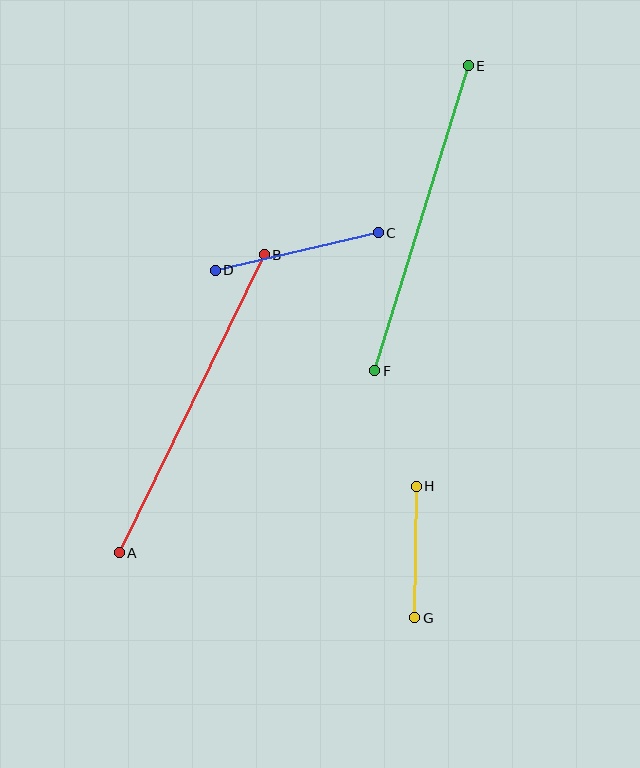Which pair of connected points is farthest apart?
Points A and B are farthest apart.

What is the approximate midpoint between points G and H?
The midpoint is at approximately (415, 552) pixels.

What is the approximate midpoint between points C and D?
The midpoint is at approximately (297, 251) pixels.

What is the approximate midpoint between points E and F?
The midpoint is at approximately (422, 218) pixels.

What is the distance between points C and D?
The distance is approximately 167 pixels.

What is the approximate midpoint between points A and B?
The midpoint is at approximately (192, 404) pixels.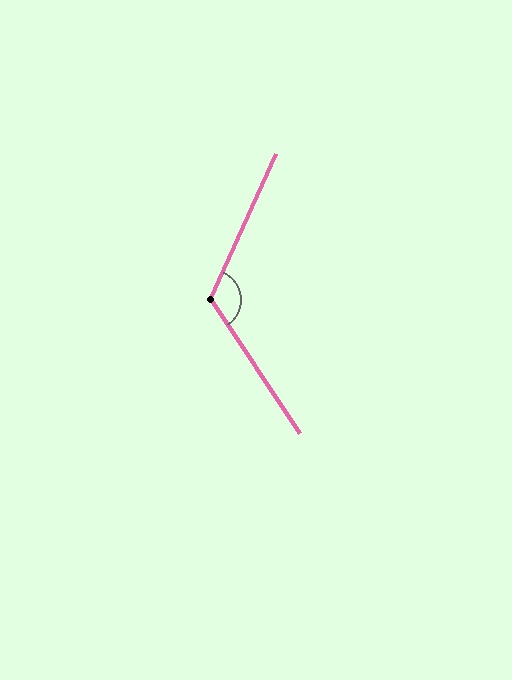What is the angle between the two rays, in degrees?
Approximately 122 degrees.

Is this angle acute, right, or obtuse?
It is obtuse.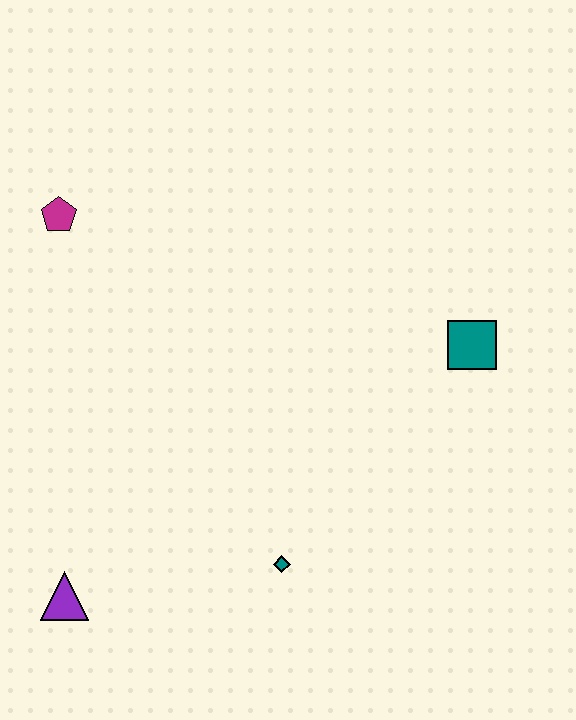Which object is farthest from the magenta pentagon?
The teal square is farthest from the magenta pentagon.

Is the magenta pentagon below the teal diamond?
No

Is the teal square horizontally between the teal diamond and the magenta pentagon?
No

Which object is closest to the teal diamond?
The purple triangle is closest to the teal diamond.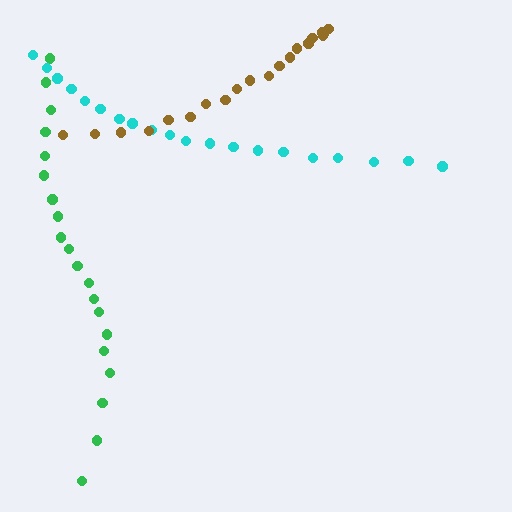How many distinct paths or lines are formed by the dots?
There are 3 distinct paths.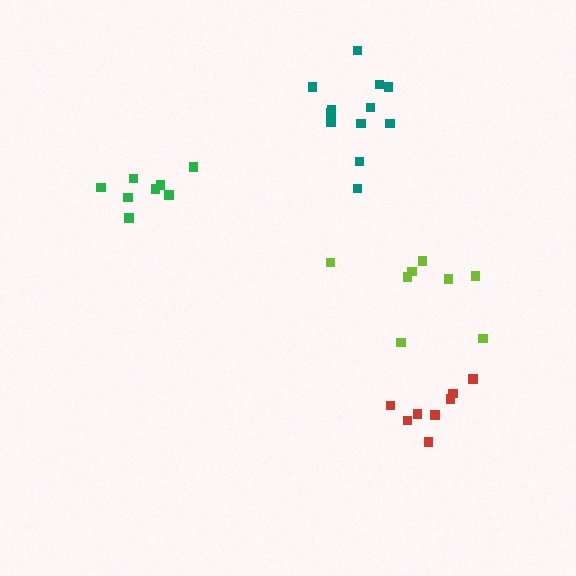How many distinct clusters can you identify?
There are 4 distinct clusters.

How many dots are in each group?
Group 1: 8 dots, Group 2: 12 dots, Group 3: 8 dots, Group 4: 8 dots (36 total).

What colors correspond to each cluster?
The clusters are colored: red, teal, green, lime.